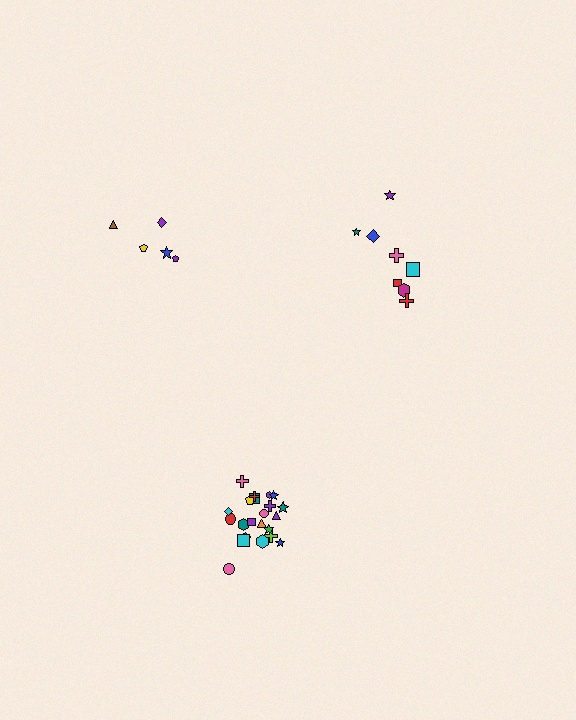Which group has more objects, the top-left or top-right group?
The top-right group.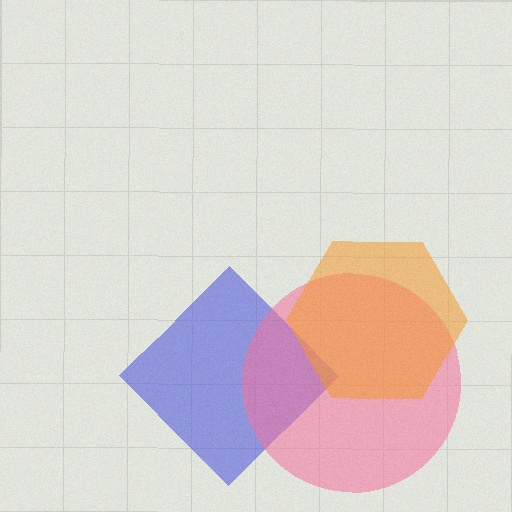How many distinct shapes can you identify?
There are 3 distinct shapes: a blue diamond, a pink circle, an orange hexagon.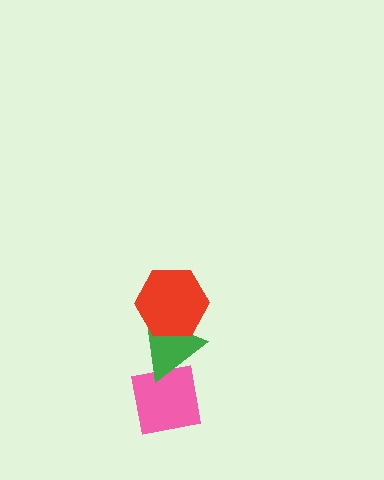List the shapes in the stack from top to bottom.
From top to bottom: the red hexagon, the green triangle, the pink square.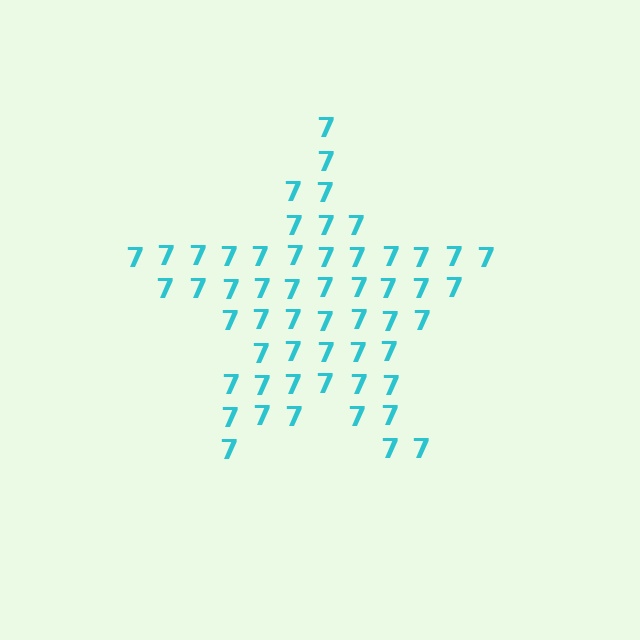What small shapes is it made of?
It is made of small digit 7's.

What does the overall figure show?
The overall figure shows a star.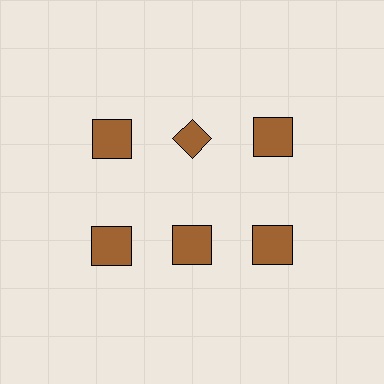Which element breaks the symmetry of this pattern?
The brown diamond in the top row, second from left column breaks the symmetry. All other shapes are brown squares.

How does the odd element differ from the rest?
It has a different shape: diamond instead of square.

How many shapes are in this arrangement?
There are 6 shapes arranged in a grid pattern.